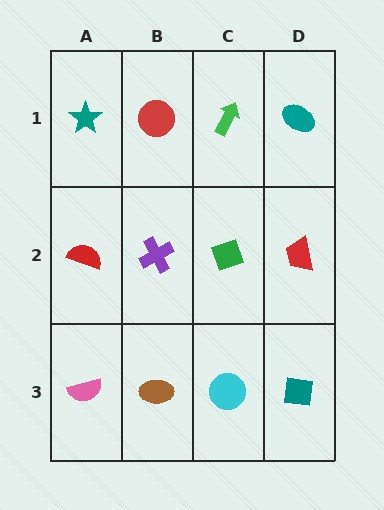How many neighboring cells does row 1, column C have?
3.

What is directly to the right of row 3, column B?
A cyan circle.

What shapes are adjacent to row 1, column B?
A purple cross (row 2, column B), a teal star (row 1, column A), a green arrow (row 1, column C).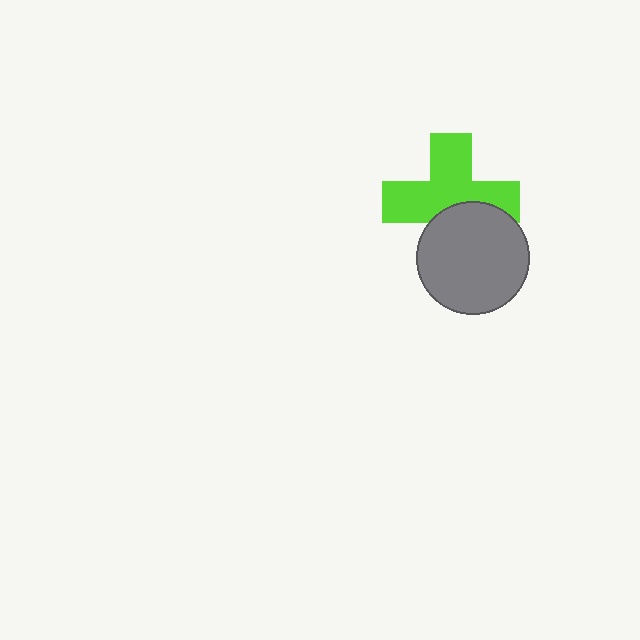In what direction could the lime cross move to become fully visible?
The lime cross could move up. That would shift it out from behind the gray circle entirely.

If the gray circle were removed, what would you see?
You would see the complete lime cross.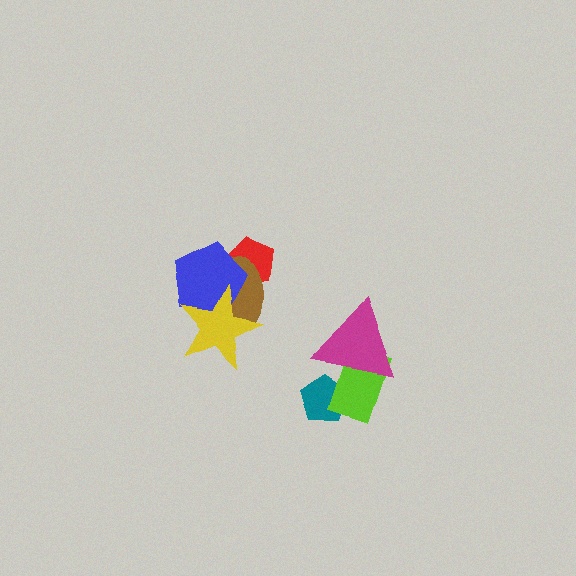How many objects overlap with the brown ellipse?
3 objects overlap with the brown ellipse.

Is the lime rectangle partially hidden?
Yes, it is partially covered by another shape.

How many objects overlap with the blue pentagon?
3 objects overlap with the blue pentagon.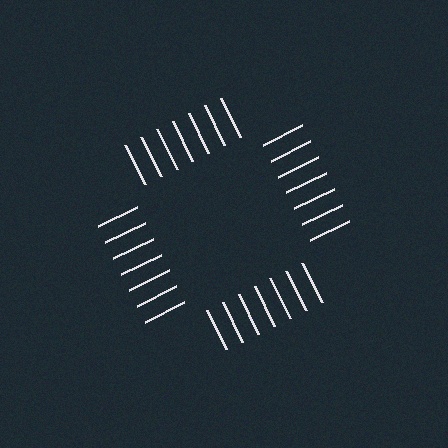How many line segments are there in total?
28 — 7 along each of the 4 edges.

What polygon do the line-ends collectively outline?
An illusory square — the line segments terminate on its edges but no continuous stroke is drawn.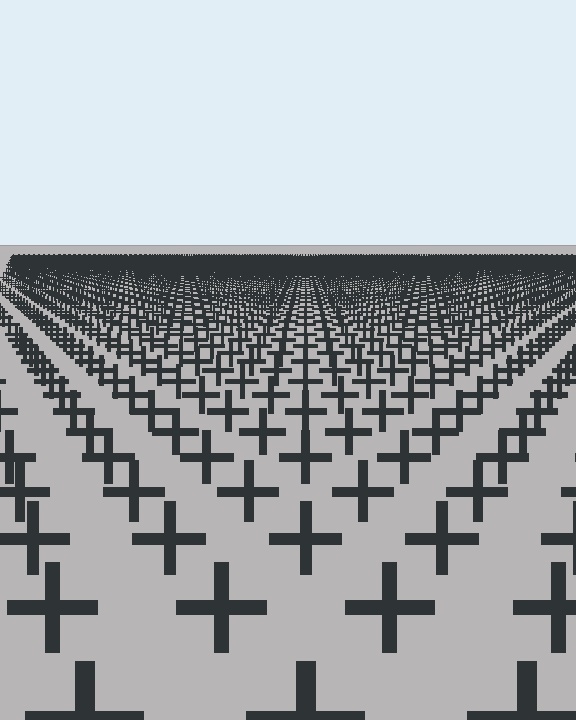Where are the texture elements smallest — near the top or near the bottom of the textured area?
Near the top.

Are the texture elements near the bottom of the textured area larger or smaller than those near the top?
Larger. Near the bottom, elements are closer to the viewer and appear at a bigger on-screen size.